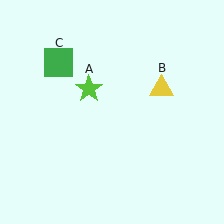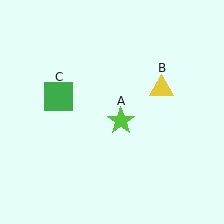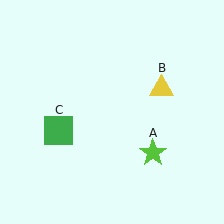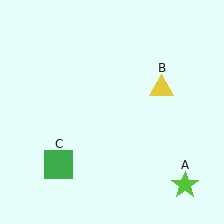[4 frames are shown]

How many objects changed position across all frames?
2 objects changed position: lime star (object A), green square (object C).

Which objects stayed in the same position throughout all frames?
Yellow triangle (object B) remained stationary.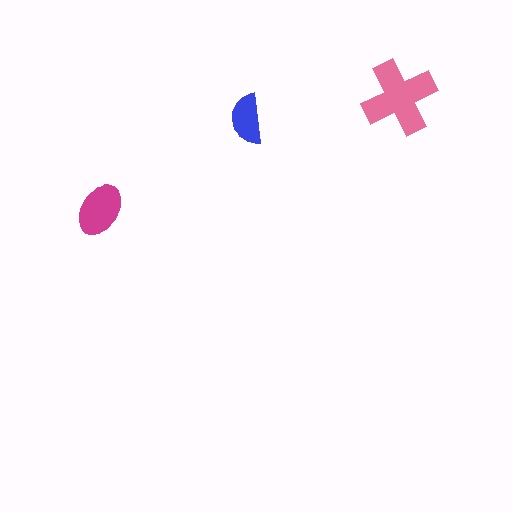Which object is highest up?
The pink cross is topmost.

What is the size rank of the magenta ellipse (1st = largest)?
2nd.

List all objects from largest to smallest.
The pink cross, the magenta ellipse, the blue semicircle.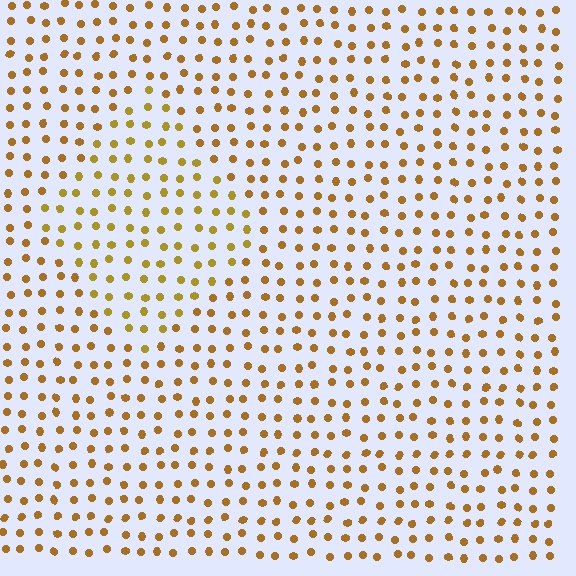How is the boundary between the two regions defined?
The boundary is defined purely by a slight shift in hue (about 16 degrees). Spacing, size, and orientation are identical on both sides.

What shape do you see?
I see a diamond.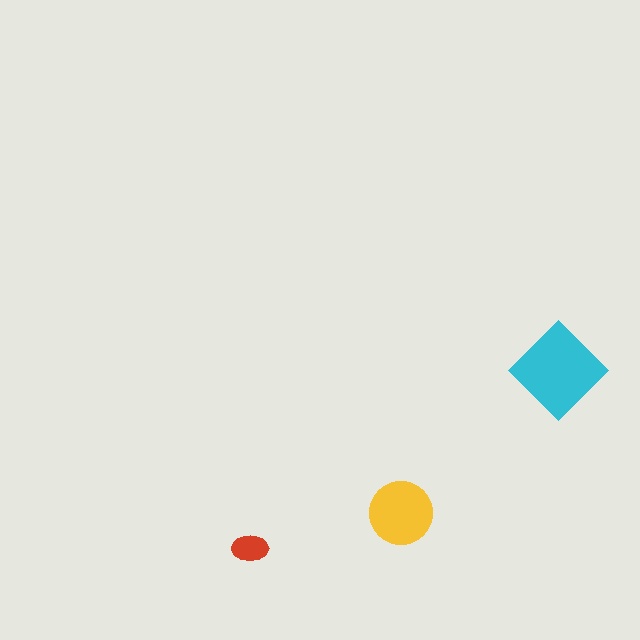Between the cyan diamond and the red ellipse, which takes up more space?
The cyan diamond.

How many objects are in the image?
There are 3 objects in the image.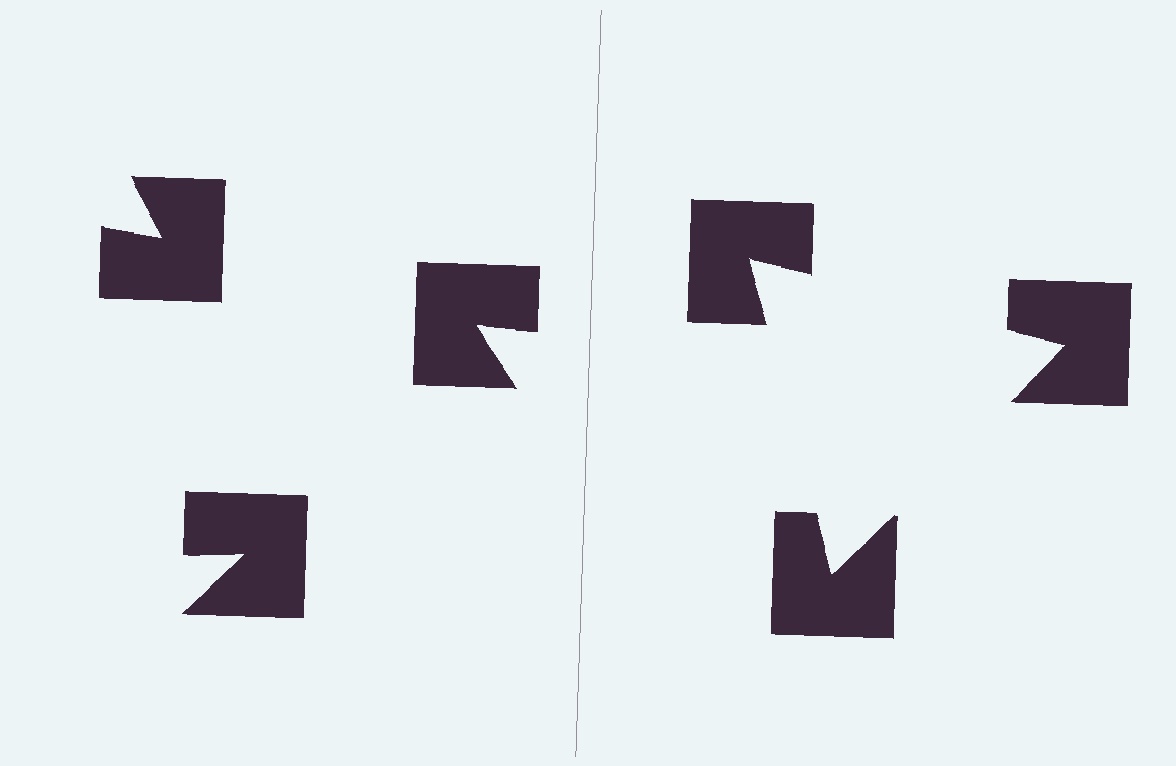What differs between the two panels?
The notched squares are positioned identically on both sides; only the wedge orientations differ. On the right they align to a triangle; on the left they are misaligned.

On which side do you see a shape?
An illusory triangle appears on the right side. On the left side the wedge cuts are rotated, so no coherent shape forms.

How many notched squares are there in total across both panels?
6 — 3 on each side.